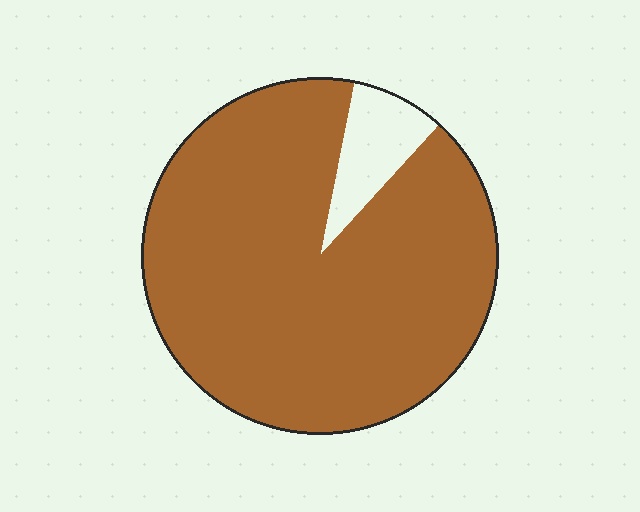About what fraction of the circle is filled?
About nine tenths (9/10).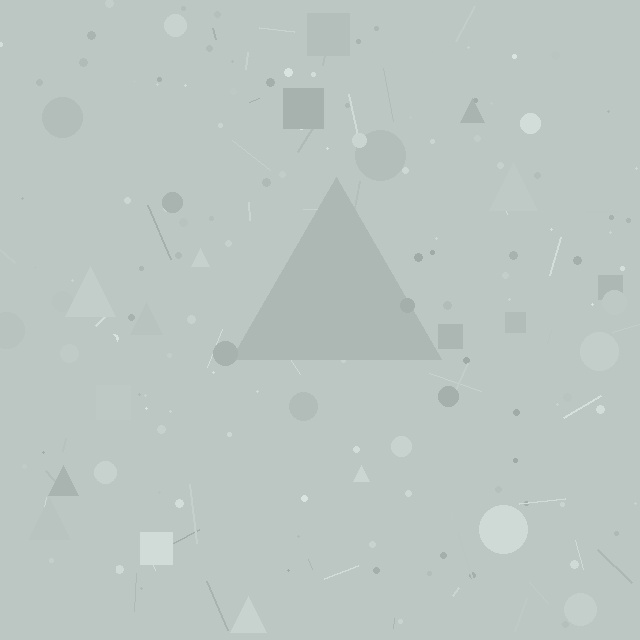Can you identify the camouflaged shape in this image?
The camouflaged shape is a triangle.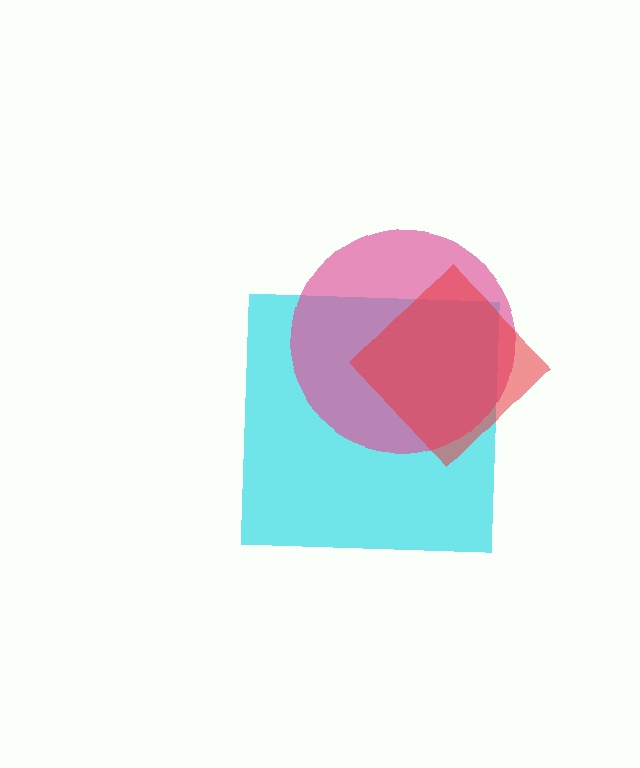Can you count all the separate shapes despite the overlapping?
Yes, there are 3 separate shapes.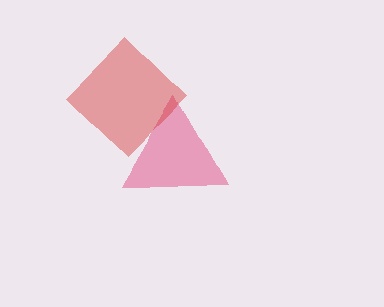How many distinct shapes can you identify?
There are 2 distinct shapes: a pink triangle, a red diamond.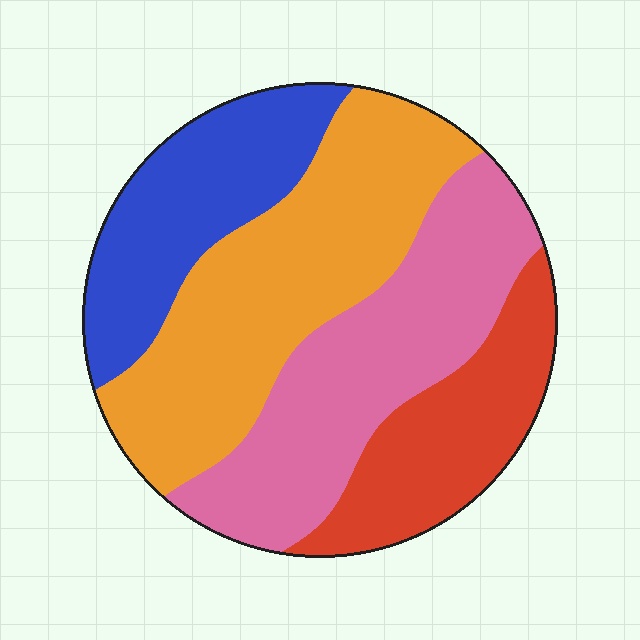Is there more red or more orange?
Orange.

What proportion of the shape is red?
Red takes up about one sixth (1/6) of the shape.